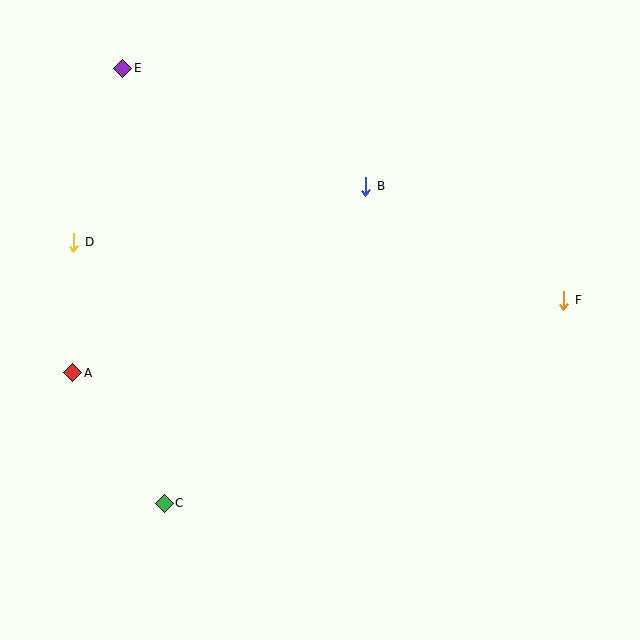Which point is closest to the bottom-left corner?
Point C is closest to the bottom-left corner.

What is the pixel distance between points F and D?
The distance between F and D is 493 pixels.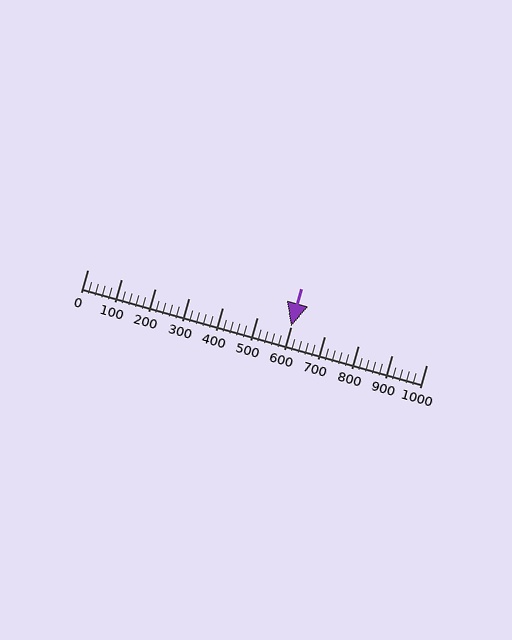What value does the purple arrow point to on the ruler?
The purple arrow points to approximately 600.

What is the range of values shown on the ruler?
The ruler shows values from 0 to 1000.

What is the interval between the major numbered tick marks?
The major tick marks are spaced 100 units apart.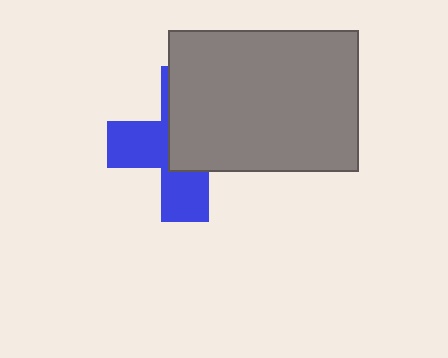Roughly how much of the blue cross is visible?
A small part of it is visible (roughly 44%).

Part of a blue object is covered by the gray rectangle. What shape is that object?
It is a cross.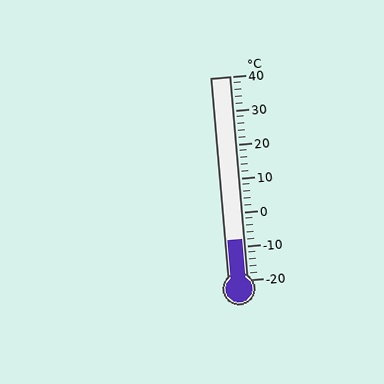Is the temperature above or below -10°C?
The temperature is above -10°C.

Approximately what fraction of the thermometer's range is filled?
The thermometer is filled to approximately 20% of its range.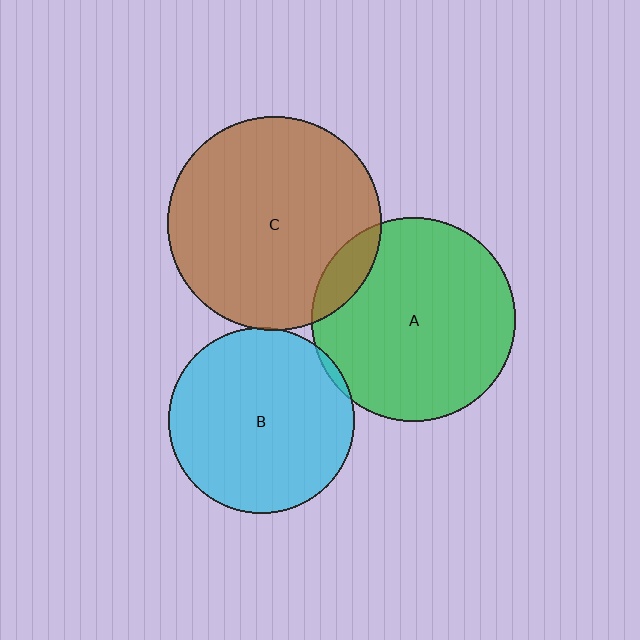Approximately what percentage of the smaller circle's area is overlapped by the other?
Approximately 5%.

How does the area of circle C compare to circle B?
Approximately 1.3 times.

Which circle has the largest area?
Circle C (brown).